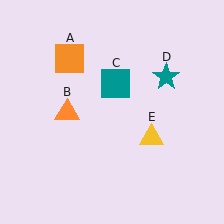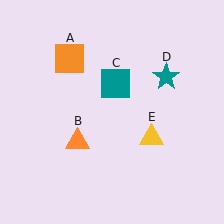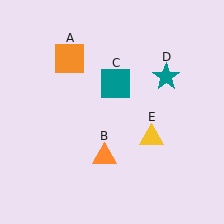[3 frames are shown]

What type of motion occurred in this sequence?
The orange triangle (object B) rotated counterclockwise around the center of the scene.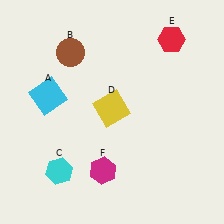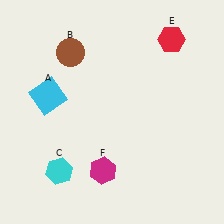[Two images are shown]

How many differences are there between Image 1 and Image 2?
There is 1 difference between the two images.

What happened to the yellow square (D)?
The yellow square (D) was removed in Image 2. It was in the top-left area of Image 1.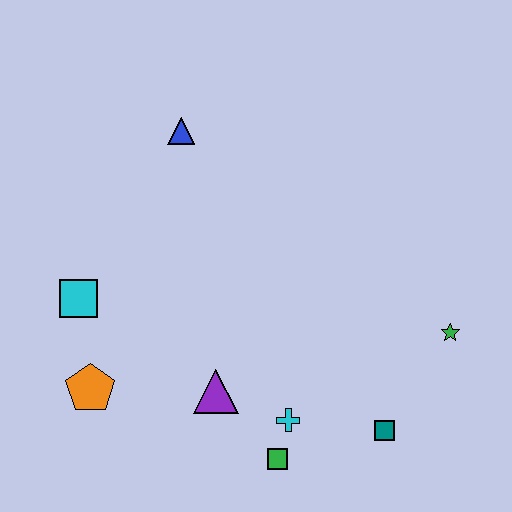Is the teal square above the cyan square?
No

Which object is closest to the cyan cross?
The green square is closest to the cyan cross.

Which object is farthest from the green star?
The cyan square is farthest from the green star.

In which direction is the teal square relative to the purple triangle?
The teal square is to the right of the purple triangle.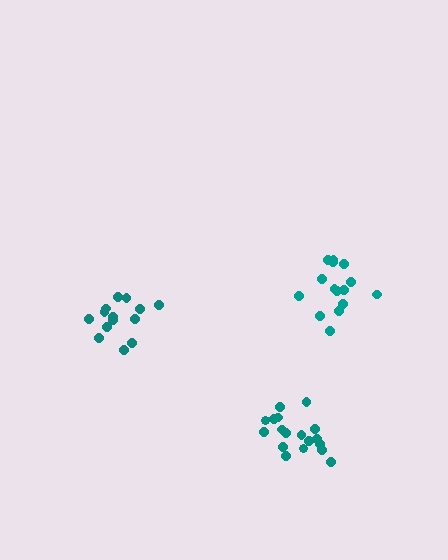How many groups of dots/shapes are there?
There are 3 groups.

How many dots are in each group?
Group 1: 15 dots, Group 2: 14 dots, Group 3: 18 dots (47 total).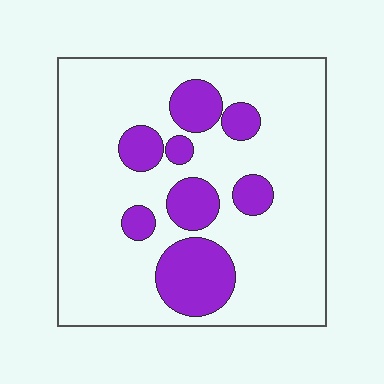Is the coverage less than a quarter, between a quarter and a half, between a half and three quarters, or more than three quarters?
Less than a quarter.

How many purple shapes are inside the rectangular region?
8.